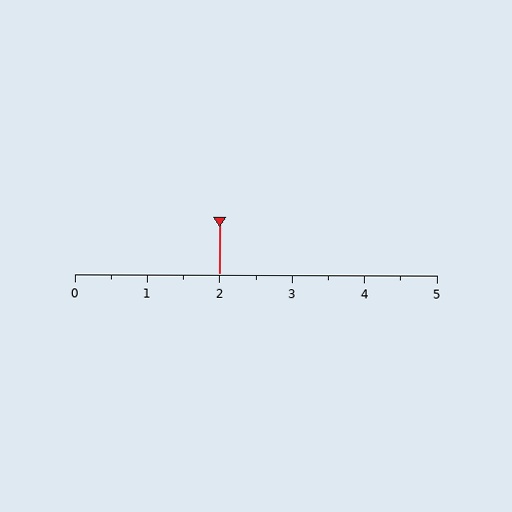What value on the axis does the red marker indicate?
The marker indicates approximately 2.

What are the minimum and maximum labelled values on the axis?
The axis runs from 0 to 5.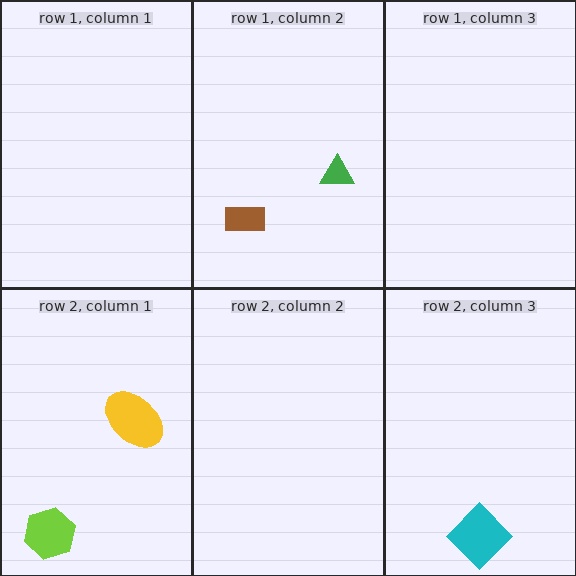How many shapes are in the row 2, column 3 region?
1.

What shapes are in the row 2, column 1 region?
The lime hexagon, the yellow ellipse.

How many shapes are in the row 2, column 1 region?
2.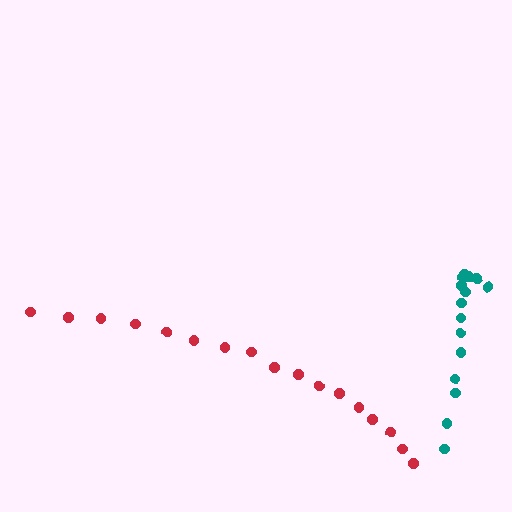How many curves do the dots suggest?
There are 2 distinct paths.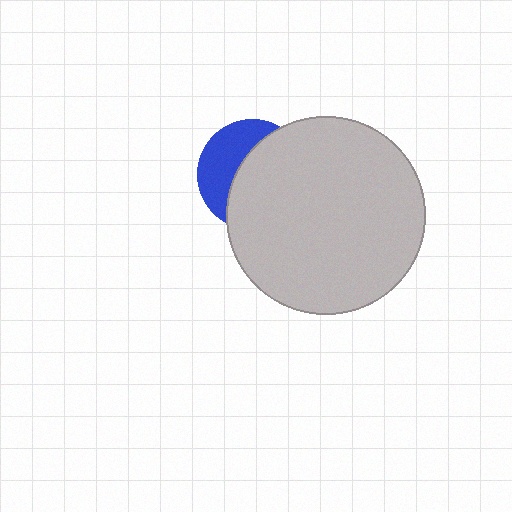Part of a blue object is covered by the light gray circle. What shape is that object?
It is a circle.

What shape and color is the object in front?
The object in front is a light gray circle.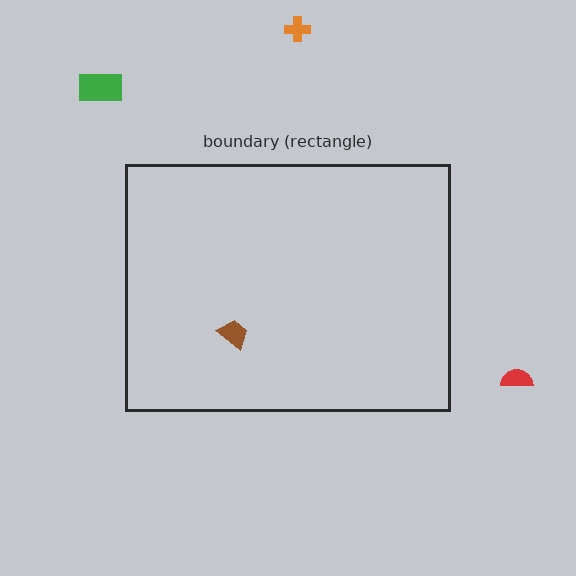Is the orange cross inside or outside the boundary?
Outside.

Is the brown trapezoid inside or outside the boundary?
Inside.